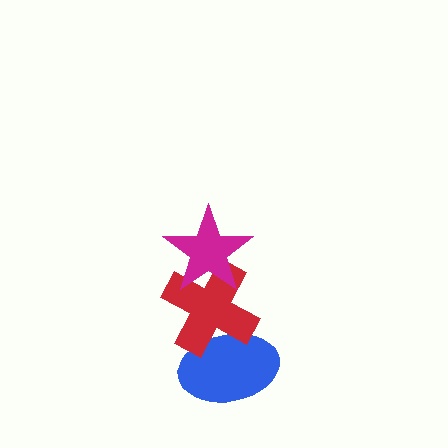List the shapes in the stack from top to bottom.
From top to bottom: the magenta star, the red cross, the blue ellipse.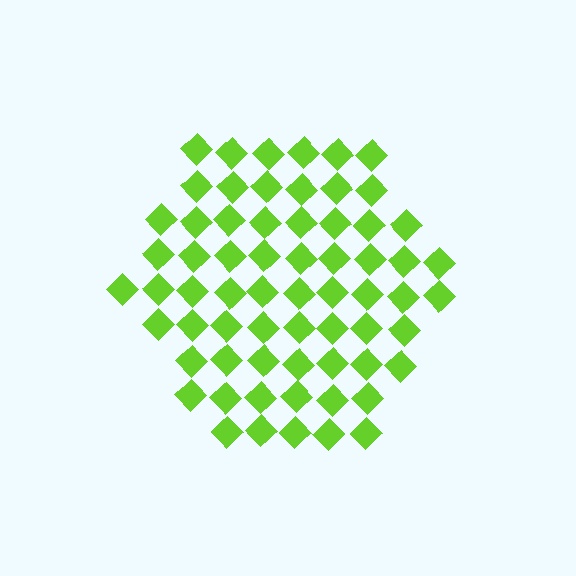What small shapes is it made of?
It is made of small diamonds.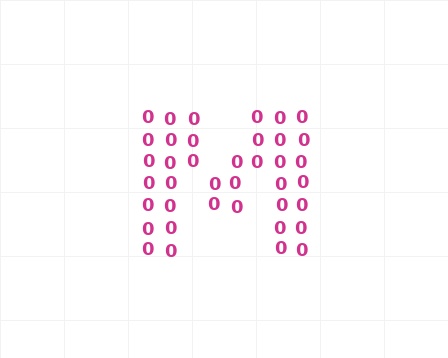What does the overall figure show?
The overall figure shows the letter M.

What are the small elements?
The small elements are digit 0's.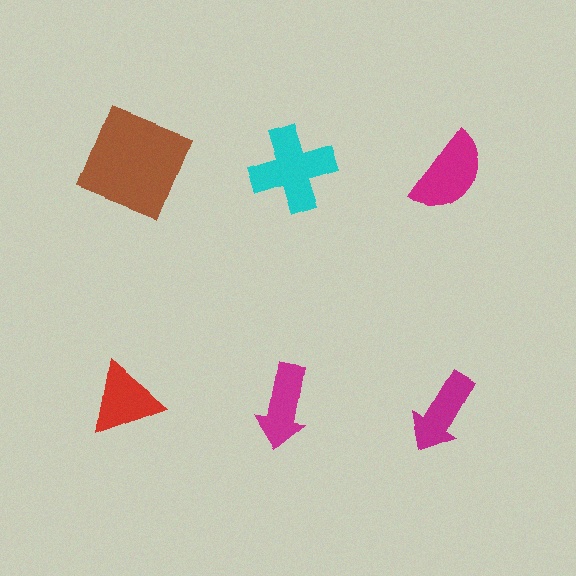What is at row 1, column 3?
A magenta semicircle.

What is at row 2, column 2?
A magenta arrow.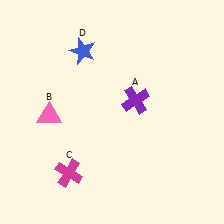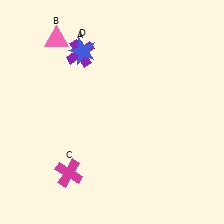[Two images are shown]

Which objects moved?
The objects that moved are: the purple cross (A), the pink triangle (B).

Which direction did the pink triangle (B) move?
The pink triangle (B) moved up.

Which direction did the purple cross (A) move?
The purple cross (A) moved left.